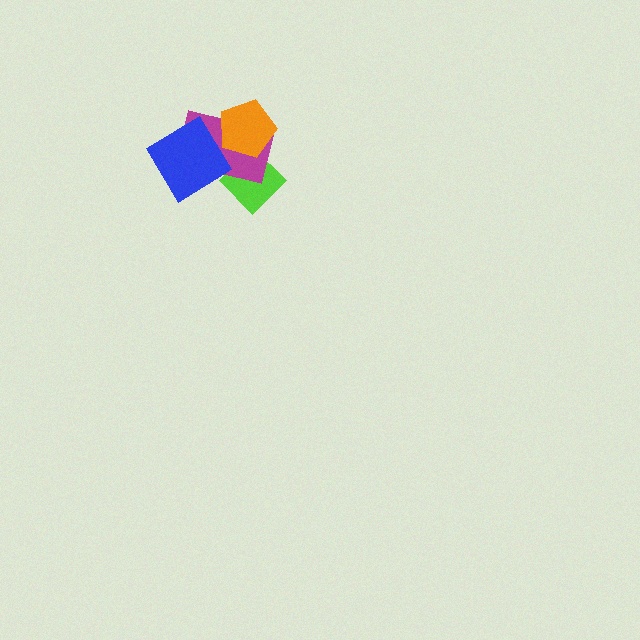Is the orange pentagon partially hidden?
No, no other shape covers it.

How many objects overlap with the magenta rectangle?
3 objects overlap with the magenta rectangle.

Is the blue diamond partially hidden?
Yes, it is partially covered by another shape.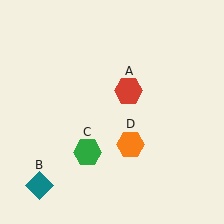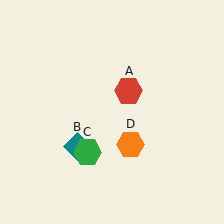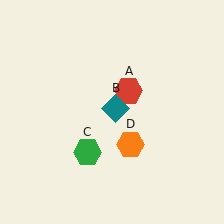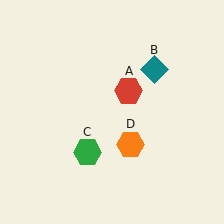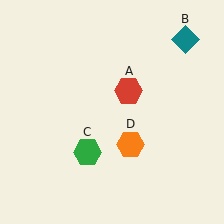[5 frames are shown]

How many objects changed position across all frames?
1 object changed position: teal diamond (object B).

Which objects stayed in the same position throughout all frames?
Red hexagon (object A) and green hexagon (object C) and orange hexagon (object D) remained stationary.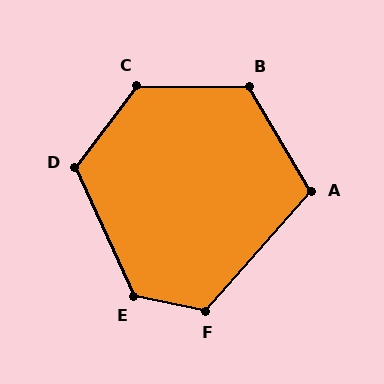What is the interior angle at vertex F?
Approximately 120 degrees (obtuse).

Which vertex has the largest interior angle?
C, at approximately 127 degrees.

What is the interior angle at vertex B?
Approximately 121 degrees (obtuse).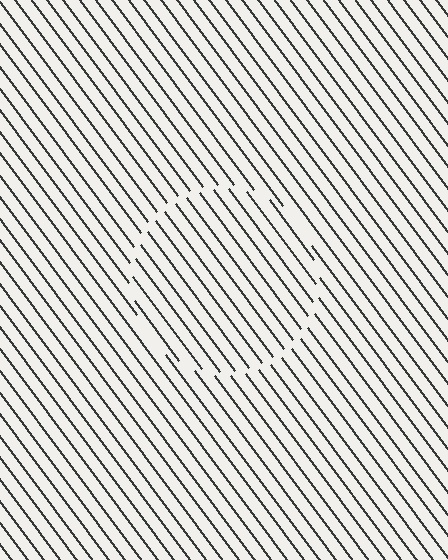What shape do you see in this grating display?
An illusory circle. The interior of the shape contains the same grating, shifted by half a period — the contour is defined by the phase discontinuity where line-ends from the inner and outer gratings abut.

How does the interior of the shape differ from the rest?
The interior of the shape contains the same grating, shifted by half a period — the contour is defined by the phase discontinuity where line-ends from the inner and outer gratings abut.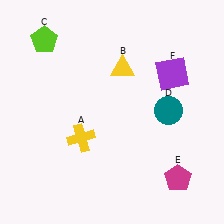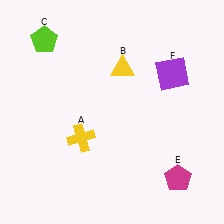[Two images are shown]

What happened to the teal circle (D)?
The teal circle (D) was removed in Image 2. It was in the top-right area of Image 1.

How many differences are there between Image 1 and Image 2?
There is 1 difference between the two images.